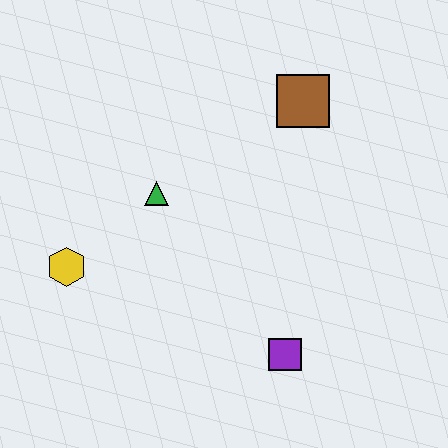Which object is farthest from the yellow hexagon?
The brown square is farthest from the yellow hexagon.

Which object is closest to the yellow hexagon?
The green triangle is closest to the yellow hexagon.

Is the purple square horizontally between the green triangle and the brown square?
Yes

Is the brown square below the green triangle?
No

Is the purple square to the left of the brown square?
Yes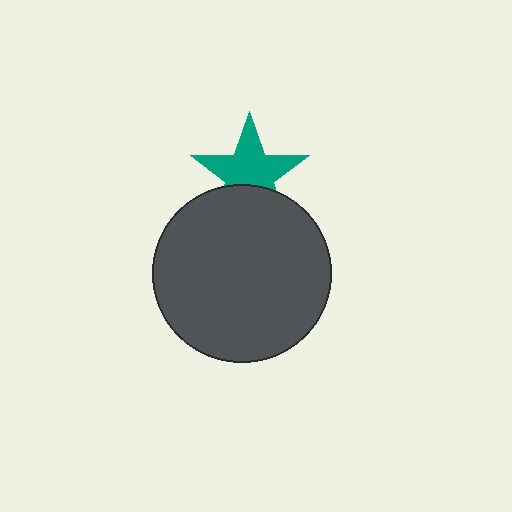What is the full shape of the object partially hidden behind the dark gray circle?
The partially hidden object is a teal star.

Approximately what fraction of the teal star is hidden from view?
Roughly 33% of the teal star is hidden behind the dark gray circle.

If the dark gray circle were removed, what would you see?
You would see the complete teal star.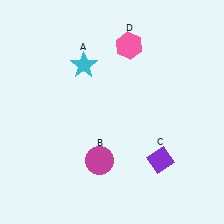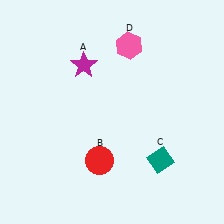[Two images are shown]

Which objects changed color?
A changed from cyan to magenta. B changed from magenta to red. C changed from purple to teal.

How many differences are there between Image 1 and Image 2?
There are 3 differences between the two images.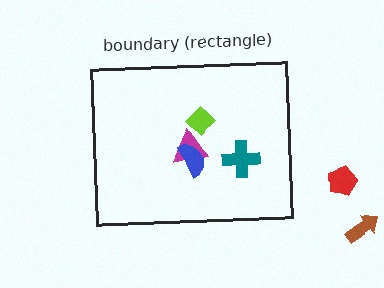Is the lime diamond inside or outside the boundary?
Inside.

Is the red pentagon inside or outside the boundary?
Outside.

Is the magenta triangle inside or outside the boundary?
Inside.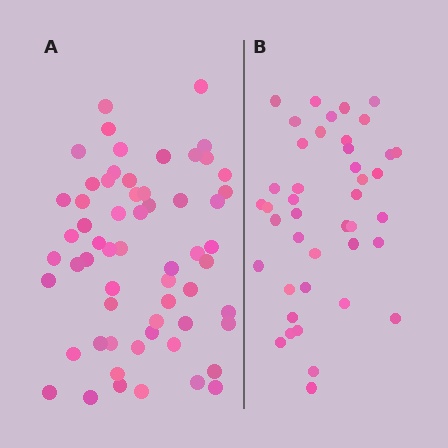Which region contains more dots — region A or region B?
Region A (the left region) has more dots.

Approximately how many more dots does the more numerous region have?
Region A has approximately 20 more dots than region B.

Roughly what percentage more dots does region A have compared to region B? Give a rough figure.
About 45% more.